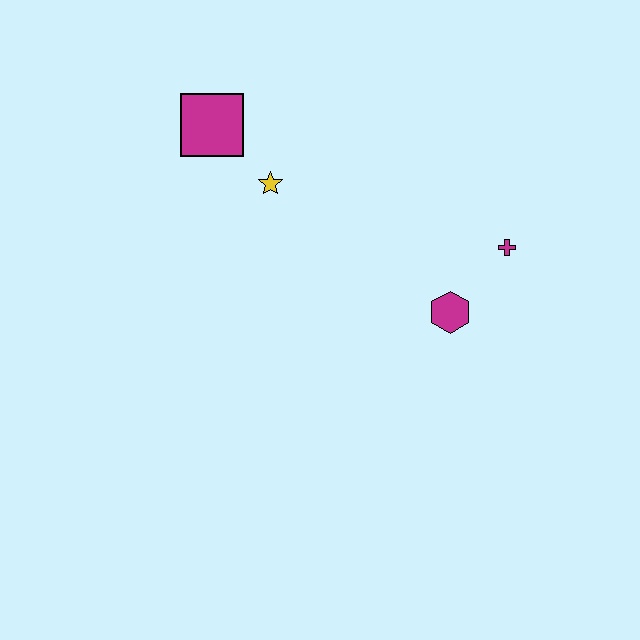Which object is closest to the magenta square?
The yellow star is closest to the magenta square.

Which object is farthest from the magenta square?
The magenta cross is farthest from the magenta square.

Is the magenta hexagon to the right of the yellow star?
Yes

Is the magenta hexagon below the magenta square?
Yes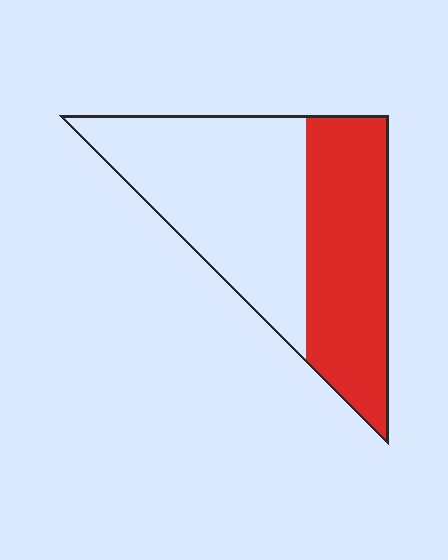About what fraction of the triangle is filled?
About two fifths (2/5).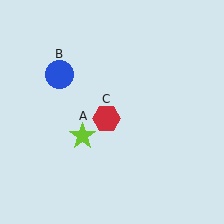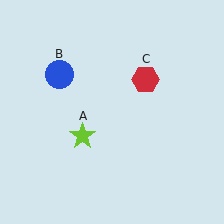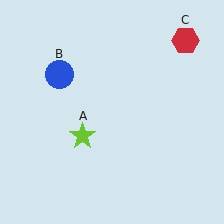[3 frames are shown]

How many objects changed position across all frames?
1 object changed position: red hexagon (object C).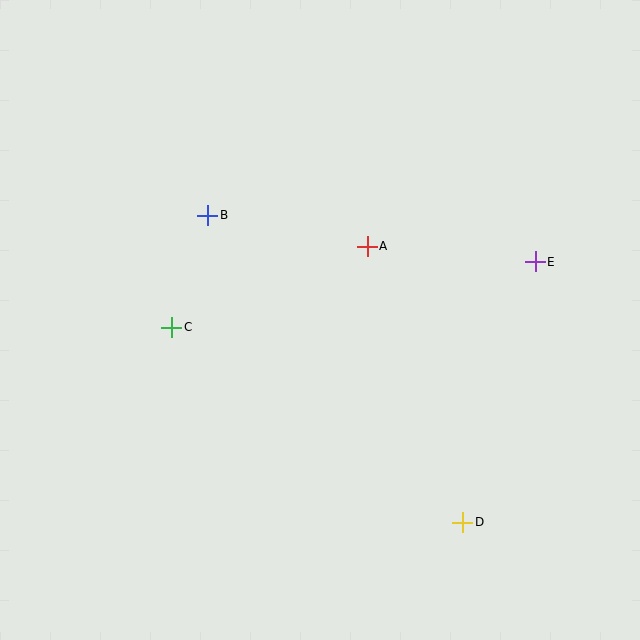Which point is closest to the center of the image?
Point A at (367, 246) is closest to the center.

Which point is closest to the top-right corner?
Point E is closest to the top-right corner.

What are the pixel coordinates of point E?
Point E is at (535, 262).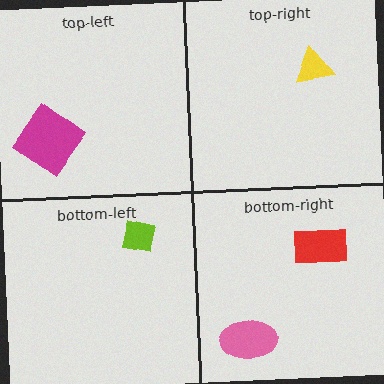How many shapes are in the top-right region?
1.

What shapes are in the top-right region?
The yellow triangle.